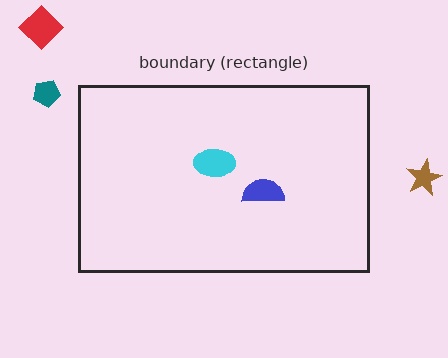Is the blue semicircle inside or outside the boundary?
Inside.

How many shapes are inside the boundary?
2 inside, 3 outside.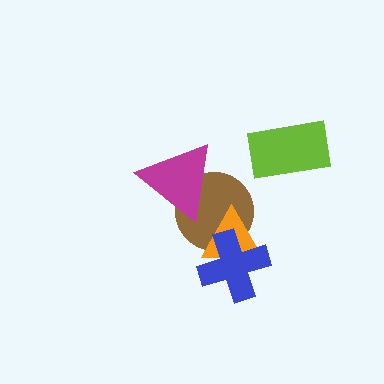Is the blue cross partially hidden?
No, no other shape covers it.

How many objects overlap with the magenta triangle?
1 object overlaps with the magenta triangle.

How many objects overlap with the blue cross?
2 objects overlap with the blue cross.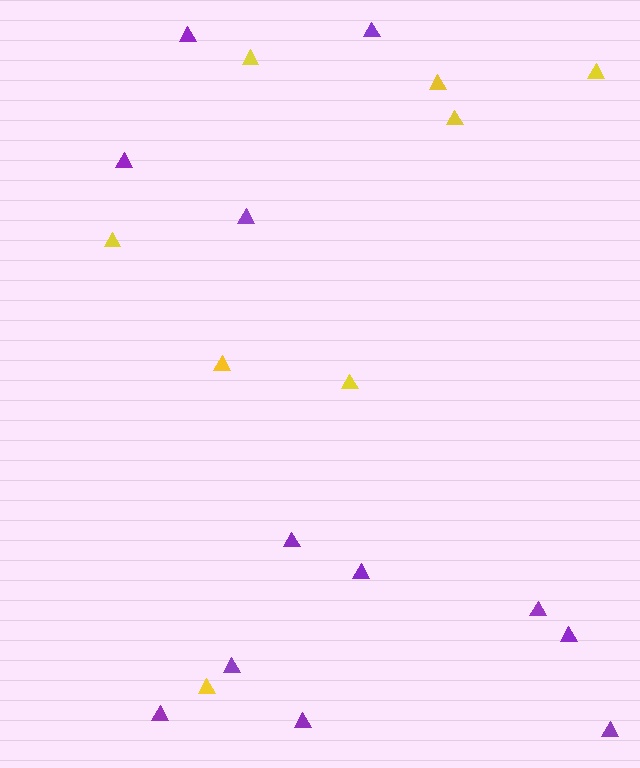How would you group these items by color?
There are 2 groups: one group of yellow triangles (8) and one group of purple triangles (12).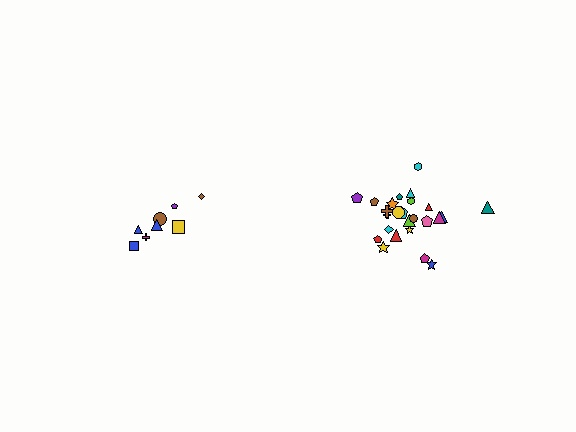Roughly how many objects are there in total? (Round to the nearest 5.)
Roughly 35 objects in total.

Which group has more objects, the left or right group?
The right group.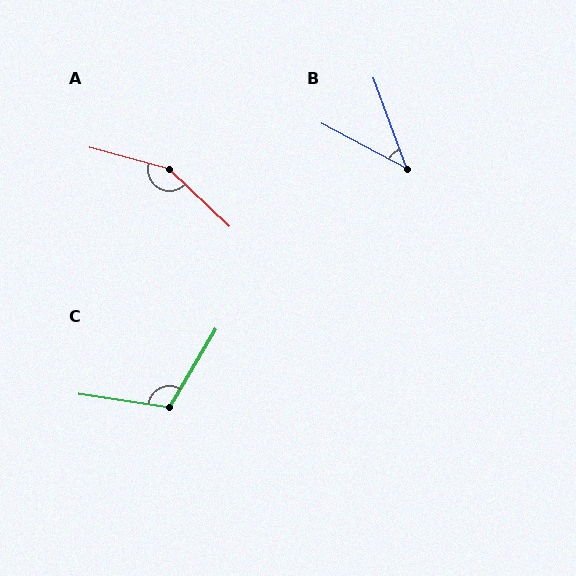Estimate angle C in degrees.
Approximately 112 degrees.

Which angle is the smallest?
B, at approximately 42 degrees.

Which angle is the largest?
A, at approximately 152 degrees.